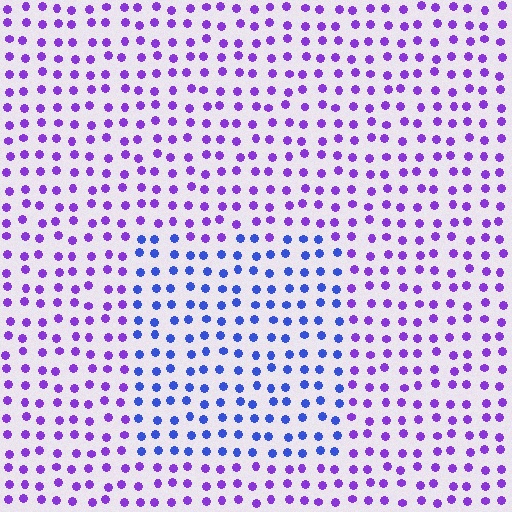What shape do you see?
I see a rectangle.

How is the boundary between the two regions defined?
The boundary is defined purely by a slight shift in hue (about 42 degrees). Spacing, size, and orientation are identical on both sides.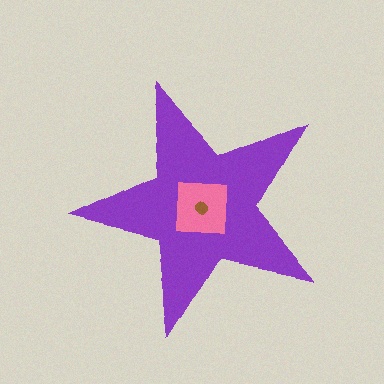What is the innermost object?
The brown circle.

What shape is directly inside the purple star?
The pink square.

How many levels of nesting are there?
3.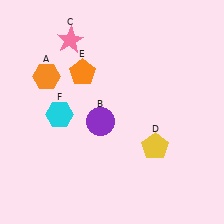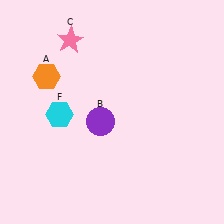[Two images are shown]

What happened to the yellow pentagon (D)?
The yellow pentagon (D) was removed in Image 2. It was in the bottom-right area of Image 1.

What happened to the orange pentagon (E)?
The orange pentagon (E) was removed in Image 2. It was in the top-left area of Image 1.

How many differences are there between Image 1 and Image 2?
There are 2 differences between the two images.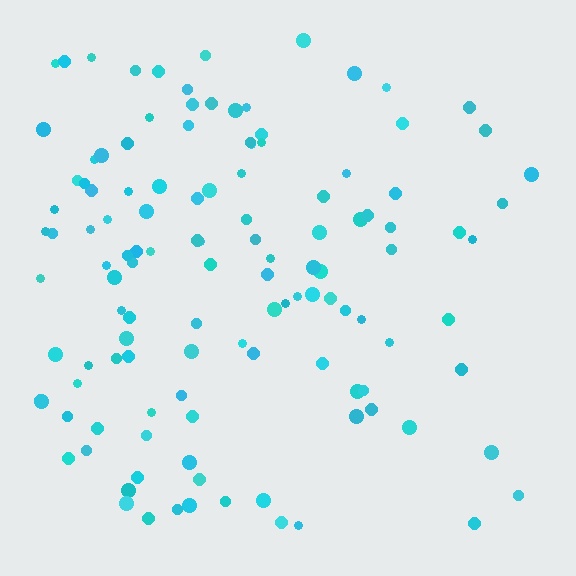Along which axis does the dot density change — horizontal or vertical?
Horizontal.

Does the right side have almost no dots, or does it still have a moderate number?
Still a moderate number, just noticeably fewer than the left.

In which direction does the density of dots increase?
From right to left, with the left side densest.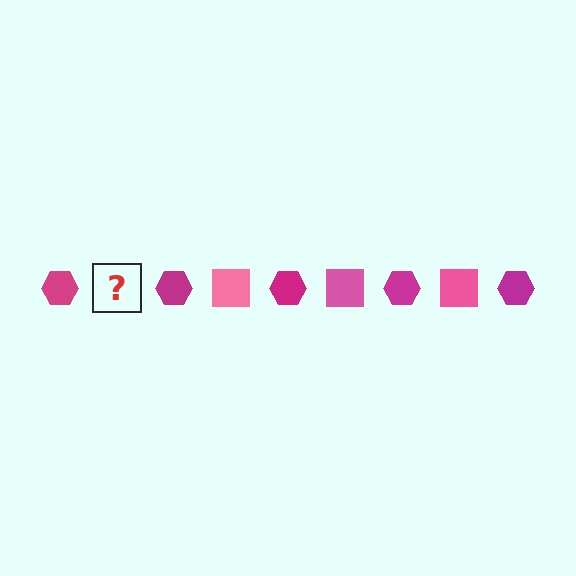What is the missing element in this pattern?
The missing element is a pink square.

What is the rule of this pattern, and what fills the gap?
The rule is that the pattern alternates between magenta hexagon and pink square. The gap should be filled with a pink square.